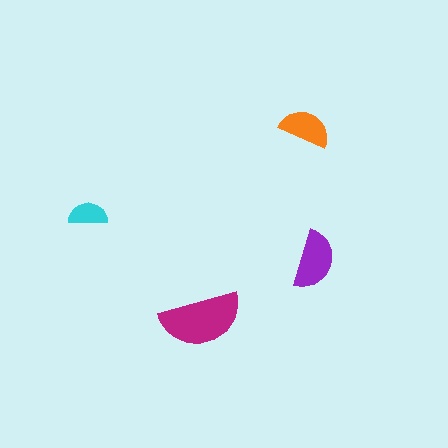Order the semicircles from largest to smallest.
the magenta one, the purple one, the orange one, the cyan one.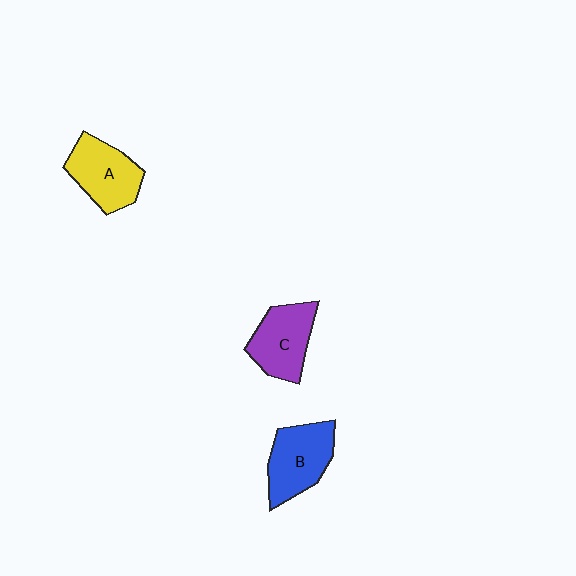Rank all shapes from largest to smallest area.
From largest to smallest: B (blue), A (yellow), C (purple).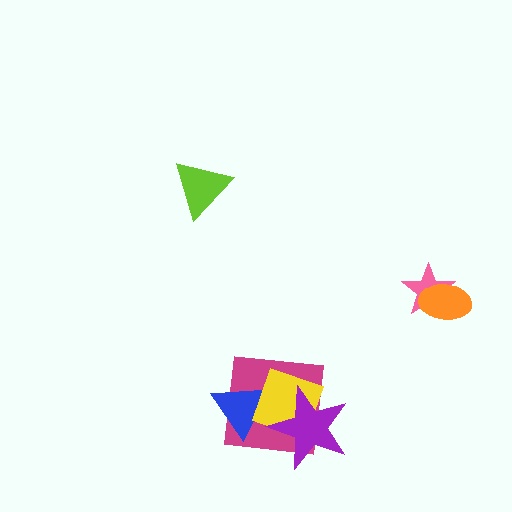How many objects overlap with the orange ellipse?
1 object overlaps with the orange ellipse.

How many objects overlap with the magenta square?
3 objects overlap with the magenta square.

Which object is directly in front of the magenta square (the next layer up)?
The blue triangle is directly in front of the magenta square.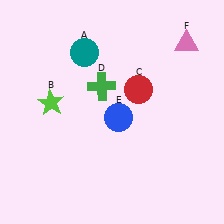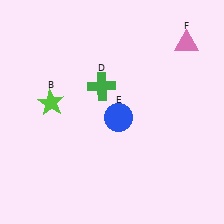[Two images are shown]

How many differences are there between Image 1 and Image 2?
There are 2 differences between the two images.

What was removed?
The teal circle (A), the red circle (C) were removed in Image 2.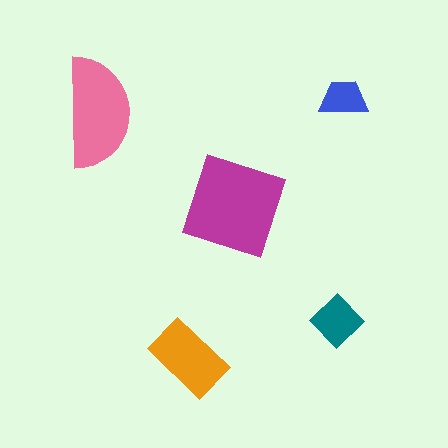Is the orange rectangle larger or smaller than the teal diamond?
Larger.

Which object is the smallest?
The blue trapezoid.